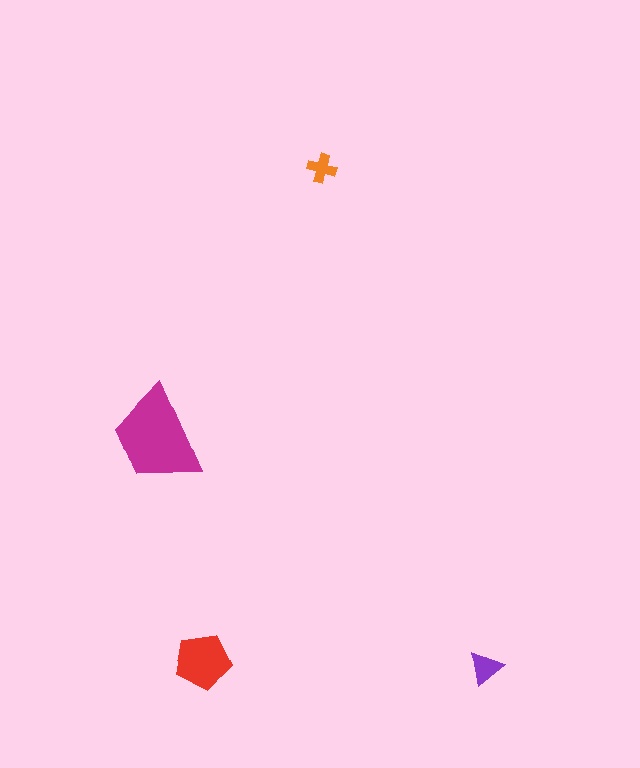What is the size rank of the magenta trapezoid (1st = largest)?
1st.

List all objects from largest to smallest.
The magenta trapezoid, the red pentagon, the purple triangle, the orange cross.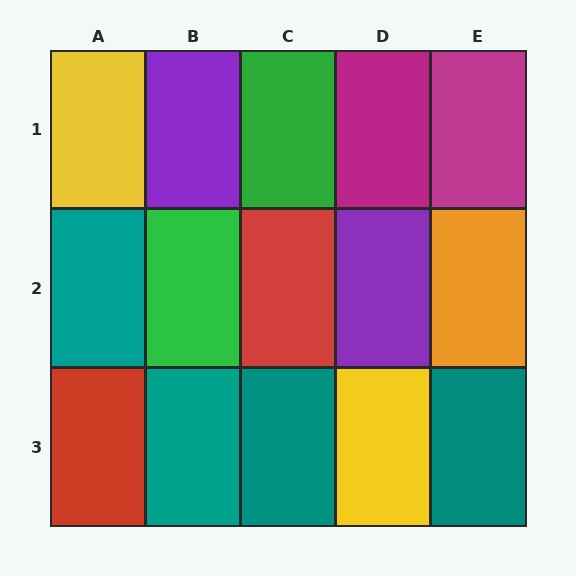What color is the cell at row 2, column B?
Green.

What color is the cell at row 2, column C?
Red.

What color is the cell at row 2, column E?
Orange.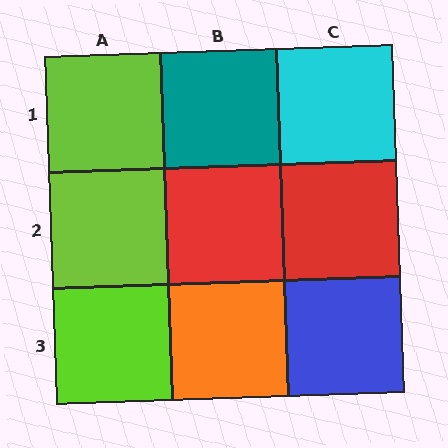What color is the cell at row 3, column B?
Orange.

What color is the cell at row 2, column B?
Red.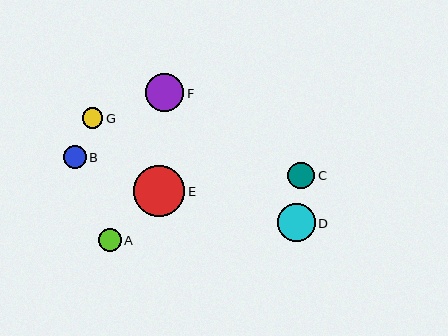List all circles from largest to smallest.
From largest to smallest: E, F, D, C, B, A, G.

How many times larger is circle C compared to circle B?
Circle C is approximately 1.2 times the size of circle B.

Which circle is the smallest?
Circle G is the smallest with a size of approximately 21 pixels.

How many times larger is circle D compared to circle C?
Circle D is approximately 1.4 times the size of circle C.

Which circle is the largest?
Circle E is the largest with a size of approximately 51 pixels.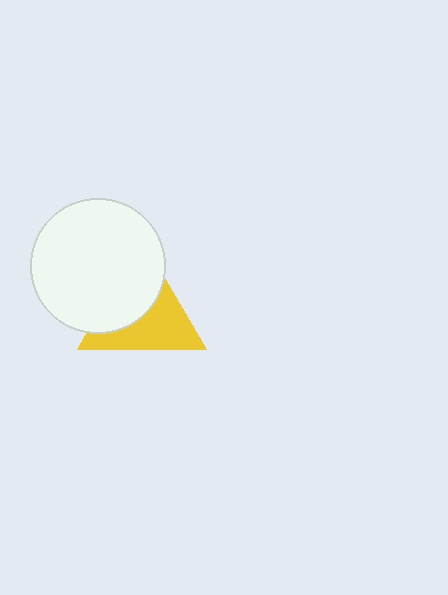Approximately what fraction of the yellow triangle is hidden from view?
Roughly 49% of the yellow triangle is hidden behind the white circle.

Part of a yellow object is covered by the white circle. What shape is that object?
It is a triangle.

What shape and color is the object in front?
The object in front is a white circle.